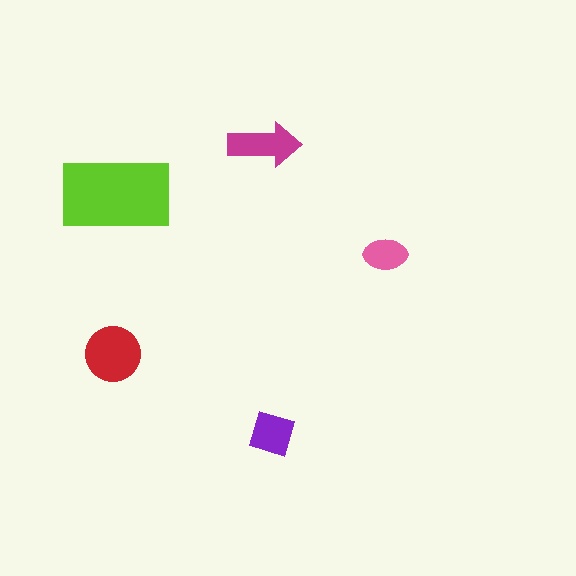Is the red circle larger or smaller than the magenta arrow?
Larger.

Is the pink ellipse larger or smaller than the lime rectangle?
Smaller.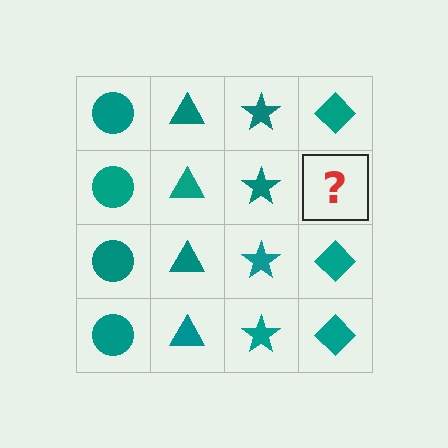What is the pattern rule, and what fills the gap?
The rule is that each column has a consistent shape. The gap should be filled with a teal diamond.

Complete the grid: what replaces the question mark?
The question mark should be replaced with a teal diamond.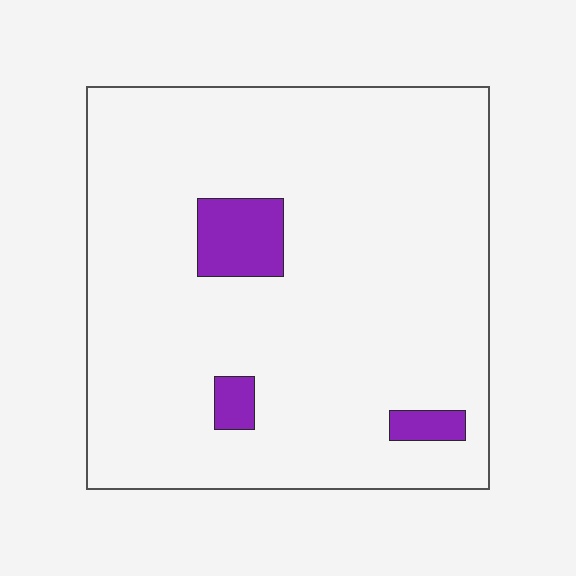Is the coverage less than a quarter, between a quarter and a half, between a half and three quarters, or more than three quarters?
Less than a quarter.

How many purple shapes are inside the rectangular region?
3.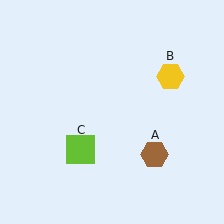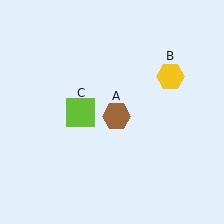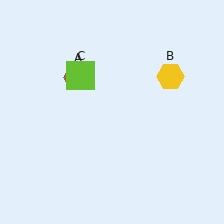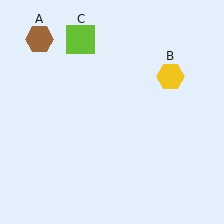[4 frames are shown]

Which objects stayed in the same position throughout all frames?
Yellow hexagon (object B) remained stationary.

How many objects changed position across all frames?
2 objects changed position: brown hexagon (object A), lime square (object C).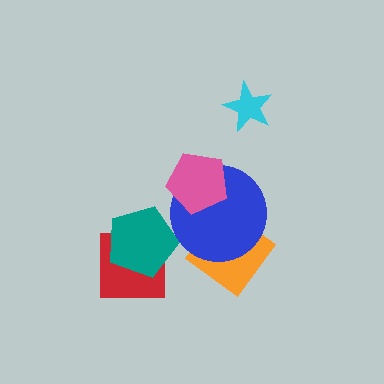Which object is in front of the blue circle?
The pink pentagon is in front of the blue circle.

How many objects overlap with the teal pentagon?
1 object overlaps with the teal pentagon.